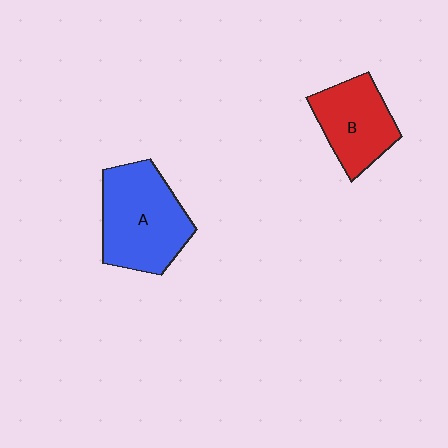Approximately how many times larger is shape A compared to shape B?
Approximately 1.4 times.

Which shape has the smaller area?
Shape B (red).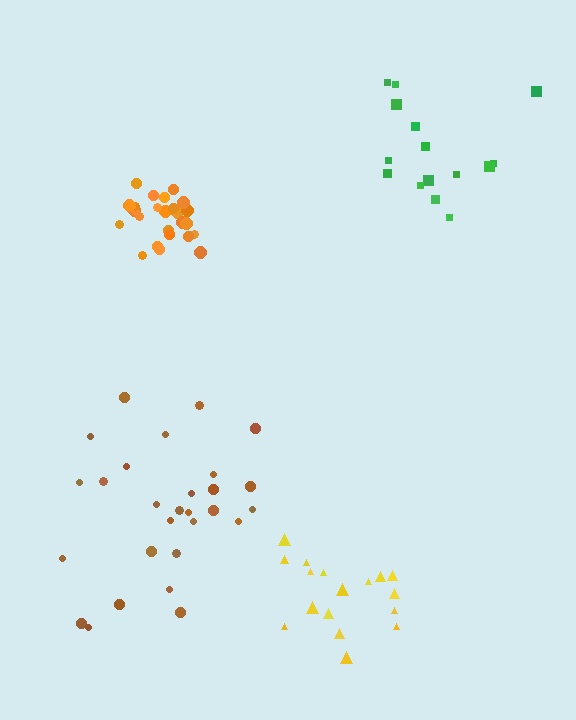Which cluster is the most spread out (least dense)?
Brown.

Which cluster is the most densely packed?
Orange.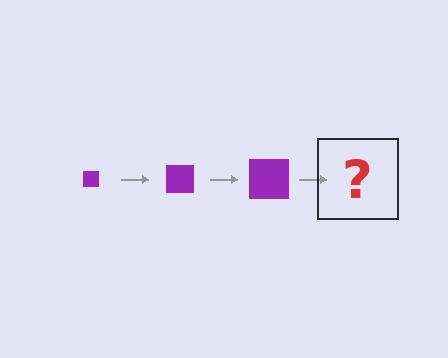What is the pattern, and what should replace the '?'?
The pattern is that the square gets progressively larger each step. The '?' should be a purple square, larger than the previous one.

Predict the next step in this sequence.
The next step is a purple square, larger than the previous one.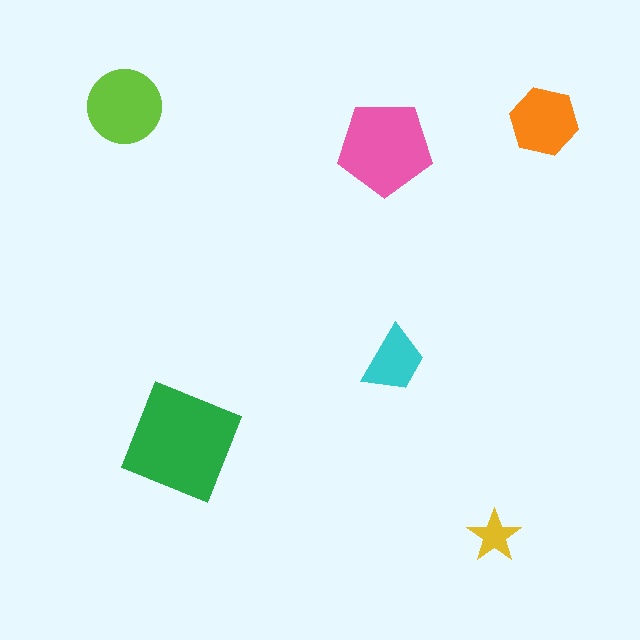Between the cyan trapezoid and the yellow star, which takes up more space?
The cyan trapezoid.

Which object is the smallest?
The yellow star.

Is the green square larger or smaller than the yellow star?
Larger.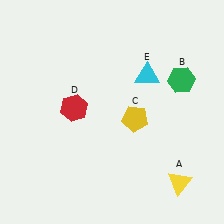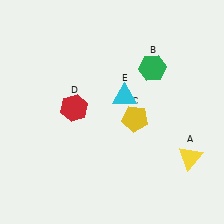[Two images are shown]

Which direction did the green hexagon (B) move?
The green hexagon (B) moved left.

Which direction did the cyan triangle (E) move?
The cyan triangle (E) moved left.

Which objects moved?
The objects that moved are: the yellow triangle (A), the green hexagon (B), the cyan triangle (E).